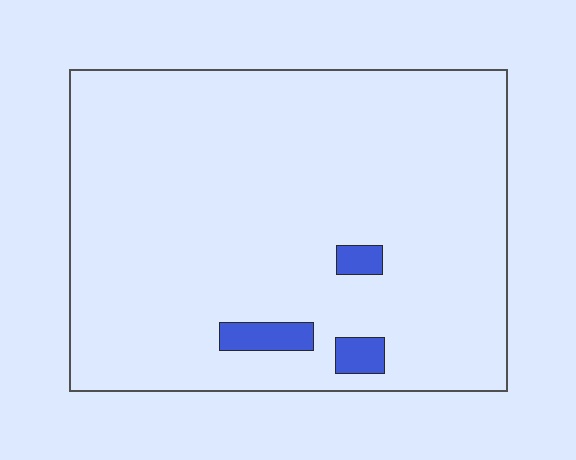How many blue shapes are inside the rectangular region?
3.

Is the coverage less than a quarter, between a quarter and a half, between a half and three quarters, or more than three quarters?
Less than a quarter.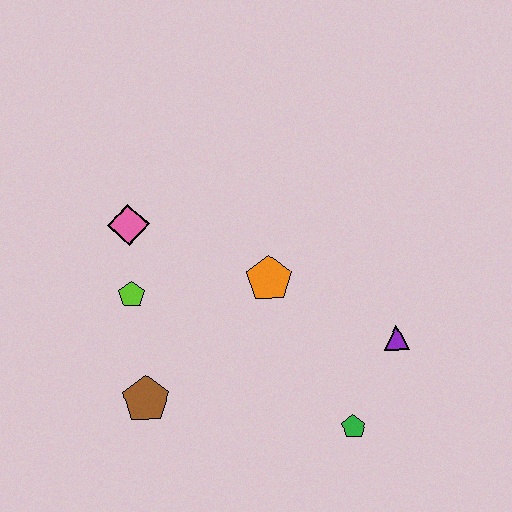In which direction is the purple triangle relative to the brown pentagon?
The purple triangle is to the right of the brown pentagon.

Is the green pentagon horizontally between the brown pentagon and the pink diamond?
No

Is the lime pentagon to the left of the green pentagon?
Yes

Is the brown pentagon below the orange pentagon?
Yes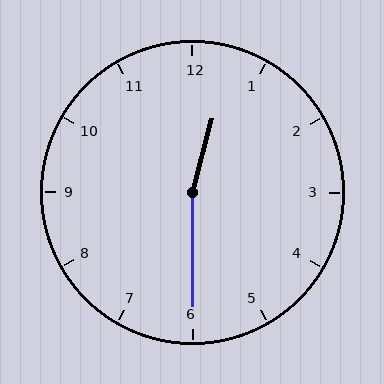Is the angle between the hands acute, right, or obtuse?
It is obtuse.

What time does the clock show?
12:30.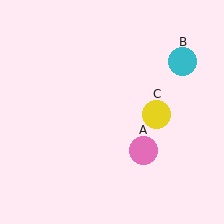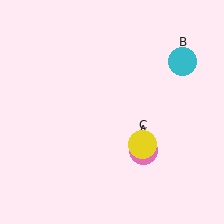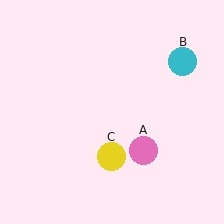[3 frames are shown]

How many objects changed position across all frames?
1 object changed position: yellow circle (object C).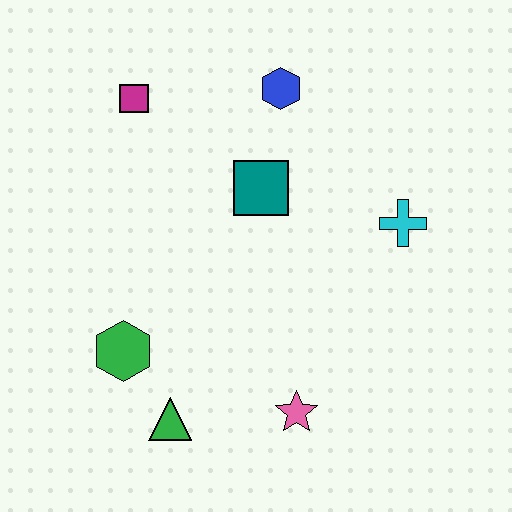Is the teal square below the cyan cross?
No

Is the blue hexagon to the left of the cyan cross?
Yes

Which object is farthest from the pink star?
The magenta square is farthest from the pink star.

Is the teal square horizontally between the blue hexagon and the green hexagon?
Yes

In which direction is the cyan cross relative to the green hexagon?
The cyan cross is to the right of the green hexagon.